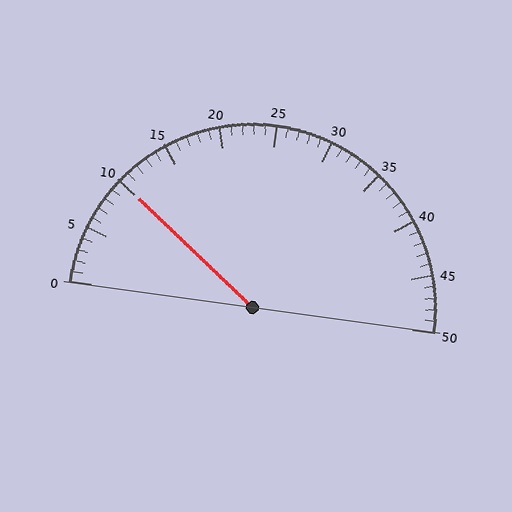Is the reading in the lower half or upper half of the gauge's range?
The reading is in the lower half of the range (0 to 50).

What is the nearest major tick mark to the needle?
The nearest major tick mark is 10.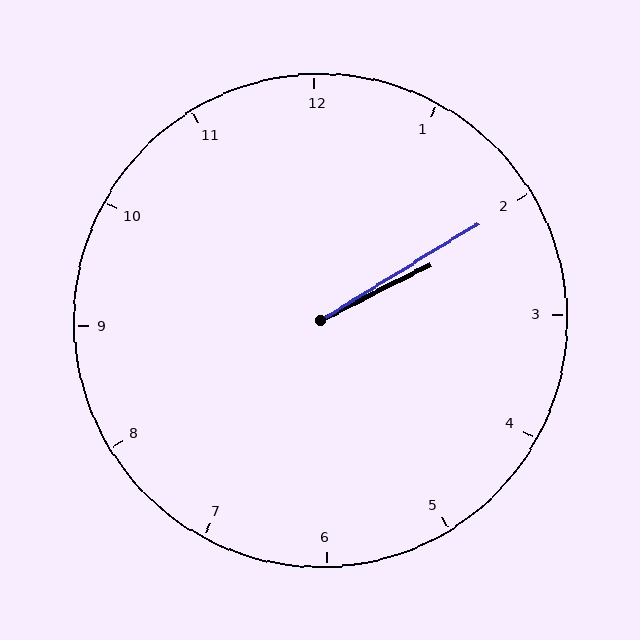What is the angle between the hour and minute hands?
Approximately 5 degrees.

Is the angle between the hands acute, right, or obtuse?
It is acute.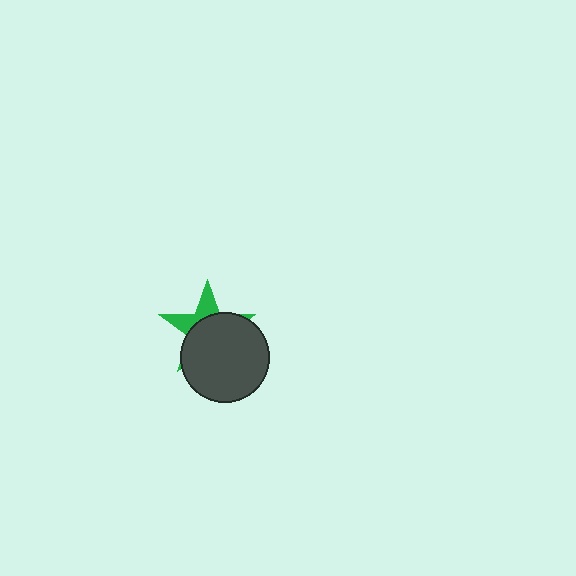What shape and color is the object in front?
The object in front is a dark gray circle.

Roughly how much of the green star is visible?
A small part of it is visible (roughly 32%).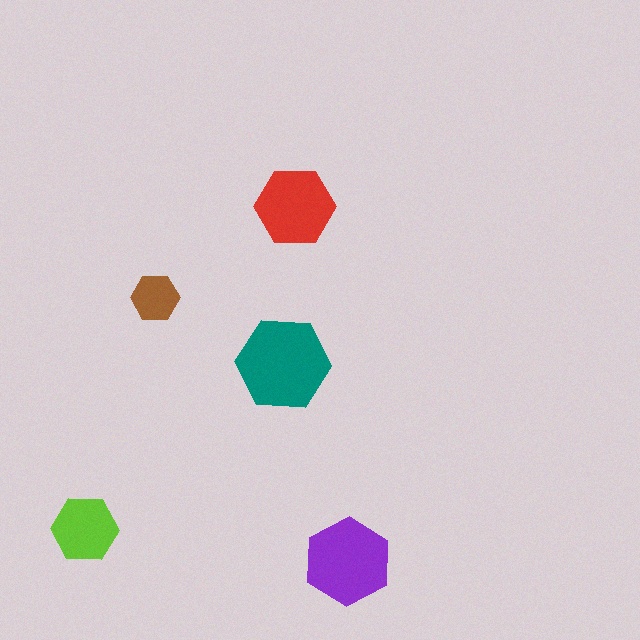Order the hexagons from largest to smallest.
the teal one, the purple one, the red one, the lime one, the brown one.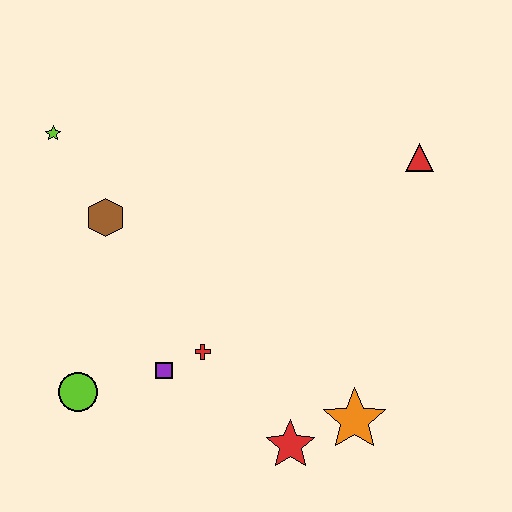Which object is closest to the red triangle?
The orange star is closest to the red triangle.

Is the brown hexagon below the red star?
No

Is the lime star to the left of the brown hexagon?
Yes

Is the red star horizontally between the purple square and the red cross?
No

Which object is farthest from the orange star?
The lime star is farthest from the orange star.